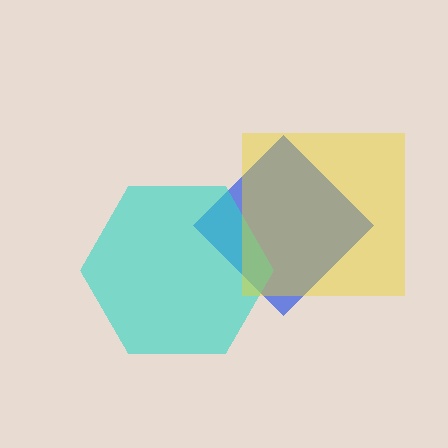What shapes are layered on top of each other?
The layered shapes are: a blue diamond, a cyan hexagon, a yellow square.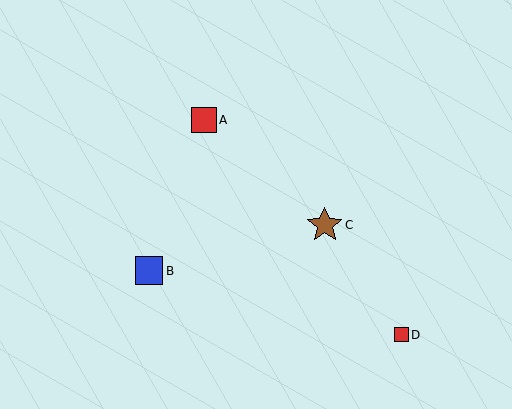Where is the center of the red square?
The center of the red square is at (401, 335).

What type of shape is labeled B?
Shape B is a blue square.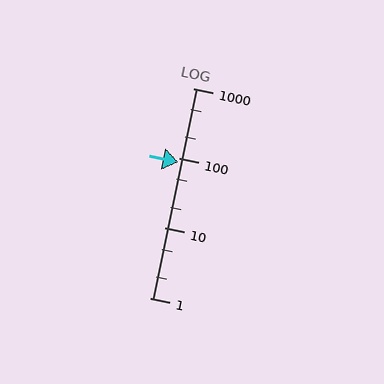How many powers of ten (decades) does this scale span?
The scale spans 3 decades, from 1 to 1000.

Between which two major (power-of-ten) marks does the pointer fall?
The pointer is between 10 and 100.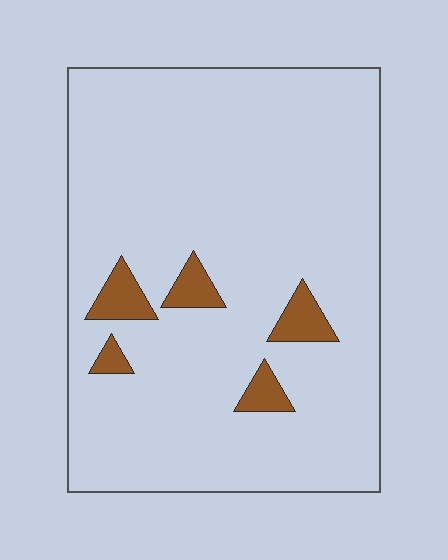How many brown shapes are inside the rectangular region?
5.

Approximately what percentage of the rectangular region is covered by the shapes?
Approximately 5%.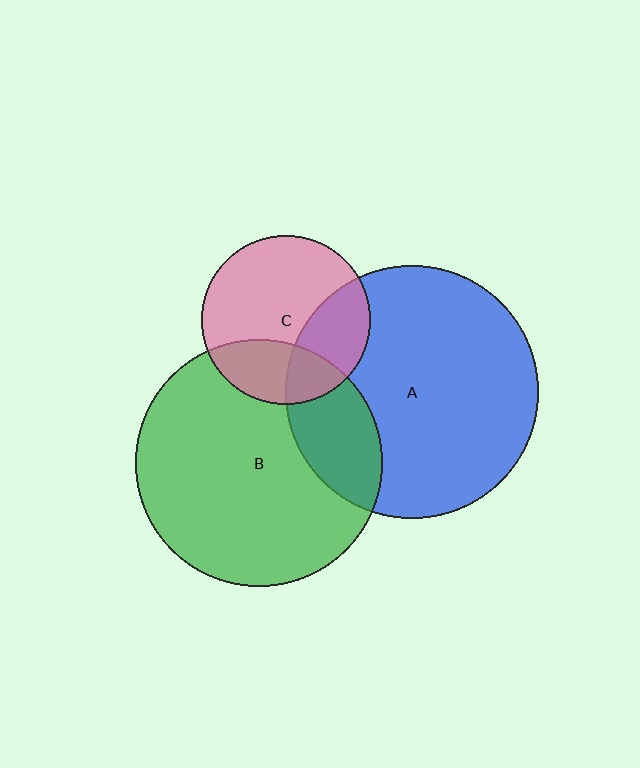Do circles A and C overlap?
Yes.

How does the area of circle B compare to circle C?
Approximately 2.1 times.